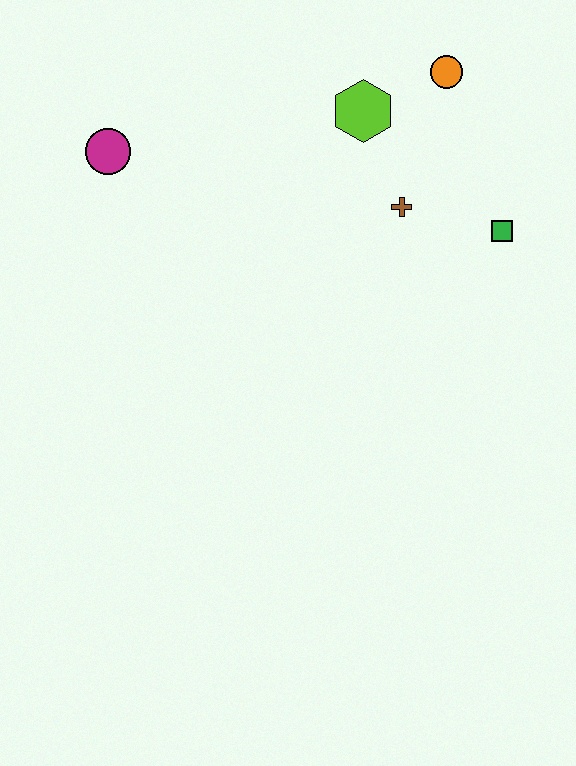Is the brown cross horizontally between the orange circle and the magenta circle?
Yes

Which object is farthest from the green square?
The magenta circle is farthest from the green square.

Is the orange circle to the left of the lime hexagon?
No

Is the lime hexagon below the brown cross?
No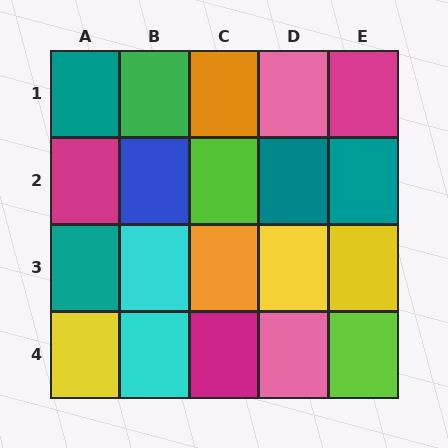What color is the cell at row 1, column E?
Magenta.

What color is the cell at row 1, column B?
Green.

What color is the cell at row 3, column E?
Yellow.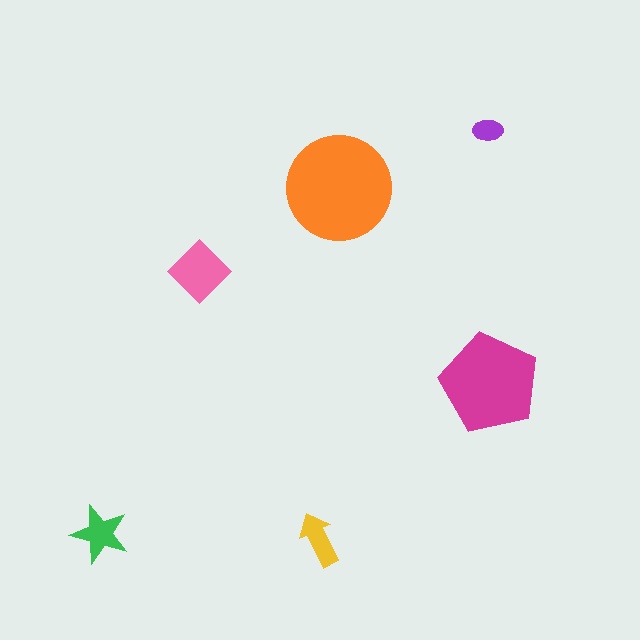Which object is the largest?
The orange circle.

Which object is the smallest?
The purple ellipse.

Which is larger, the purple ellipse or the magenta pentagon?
The magenta pentagon.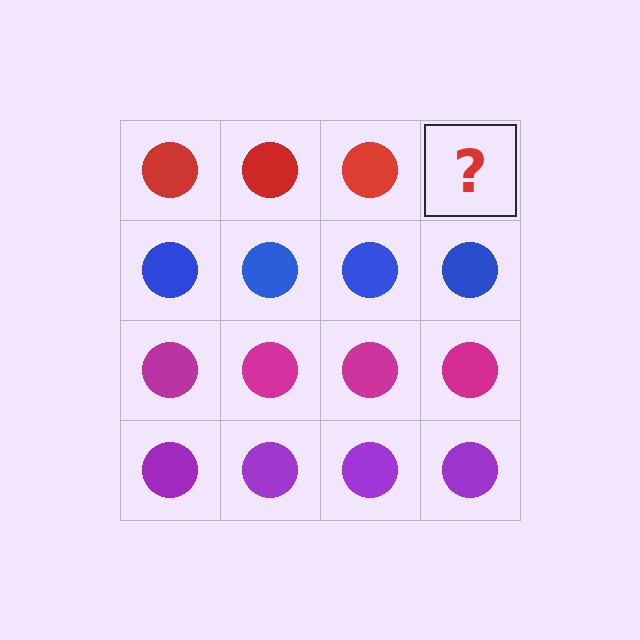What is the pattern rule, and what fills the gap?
The rule is that each row has a consistent color. The gap should be filled with a red circle.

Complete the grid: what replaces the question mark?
The question mark should be replaced with a red circle.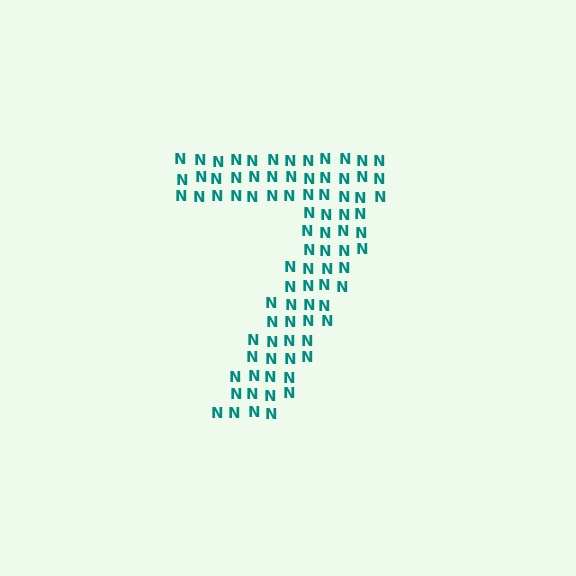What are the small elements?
The small elements are letter N's.